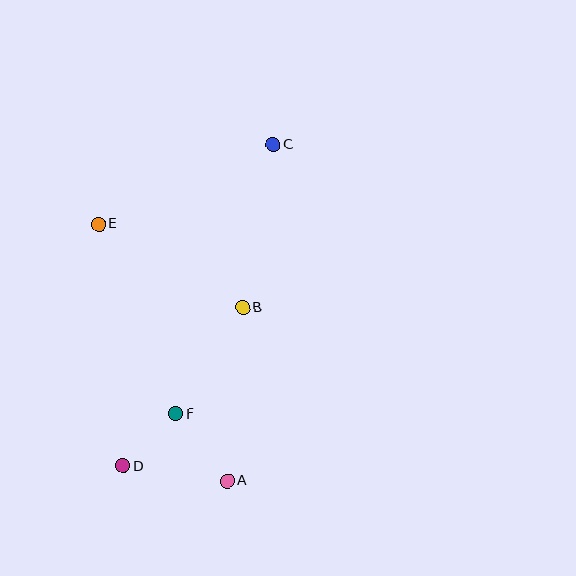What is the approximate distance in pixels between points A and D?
The distance between A and D is approximately 105 pixels.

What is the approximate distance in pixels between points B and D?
The distance between B and D is approximately 199 pixels.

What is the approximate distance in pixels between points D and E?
The distance between D and E is approximately 243 pixels.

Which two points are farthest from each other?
Points C and D are farthest from each other.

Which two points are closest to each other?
Points D and F are closest to each other.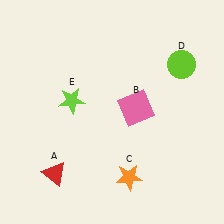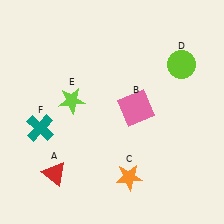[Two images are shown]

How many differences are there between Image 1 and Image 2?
There is 1 difference between the two images.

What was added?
A teal cross (F) was added in Image 2.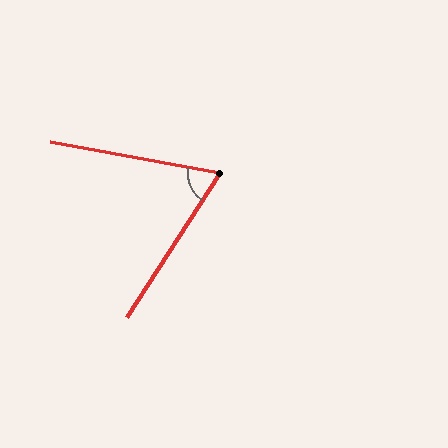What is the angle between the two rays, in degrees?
Approximately 68 degrees.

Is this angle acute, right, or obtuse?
It is acute.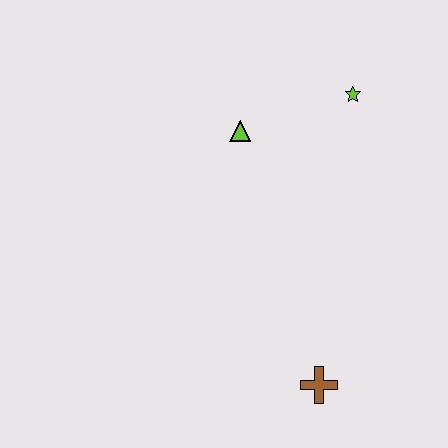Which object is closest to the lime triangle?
The lime star is closest to the lime triangle.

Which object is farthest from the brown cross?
The lime star is farthest from the brown cross.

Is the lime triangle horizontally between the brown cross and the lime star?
No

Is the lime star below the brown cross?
No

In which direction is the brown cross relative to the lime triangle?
The brown cross is below the lime triangle.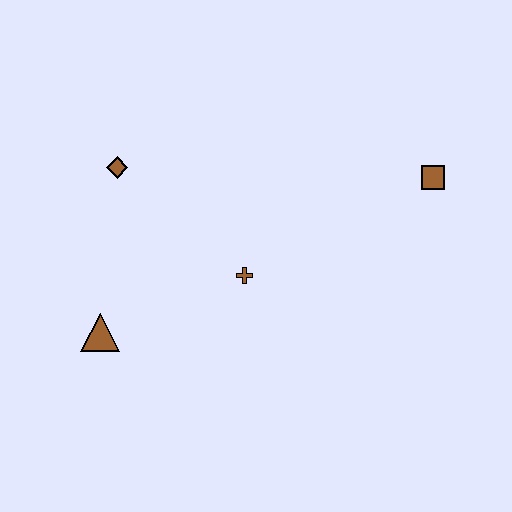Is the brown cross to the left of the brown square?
Yes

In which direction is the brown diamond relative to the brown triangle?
The brown diamond is above the brown triangle.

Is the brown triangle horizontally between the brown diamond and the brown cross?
No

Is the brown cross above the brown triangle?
Yes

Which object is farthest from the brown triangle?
The brown square is farthest from the brown triangle.